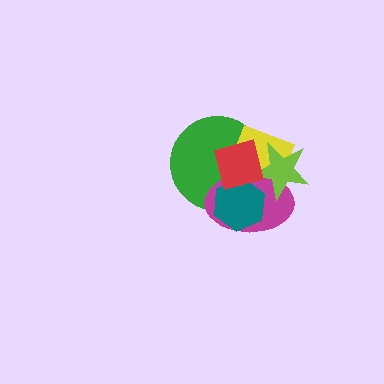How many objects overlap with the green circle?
5 objects overlap with the green circle.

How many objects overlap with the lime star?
4 objects overlap with the lime star.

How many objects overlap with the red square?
5 objects overlap with the red square.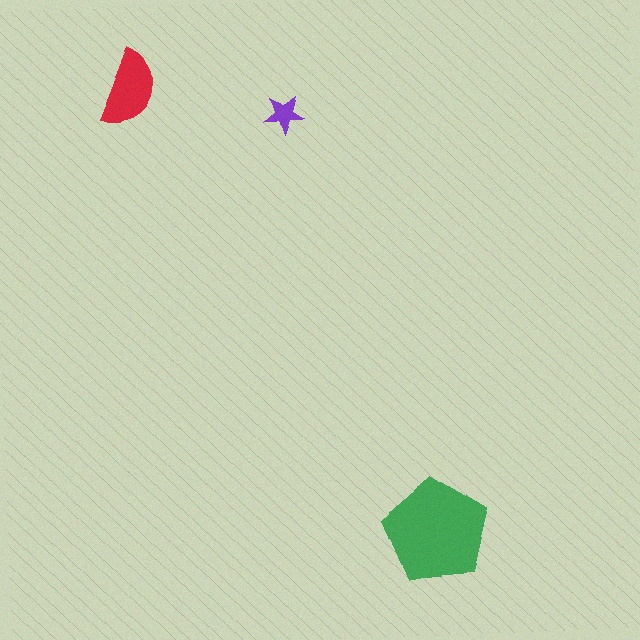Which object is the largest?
The green pentagon.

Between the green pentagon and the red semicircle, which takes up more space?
The green pentagon.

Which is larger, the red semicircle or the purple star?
The red semicircle.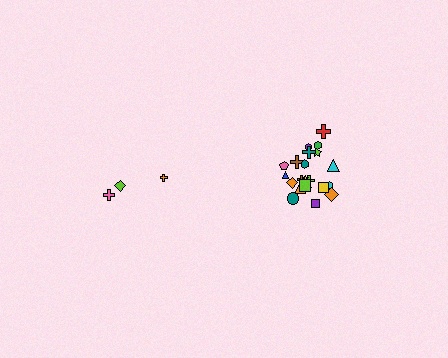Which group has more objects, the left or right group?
The right group.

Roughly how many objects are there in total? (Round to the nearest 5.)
Roughly 25 objects in total.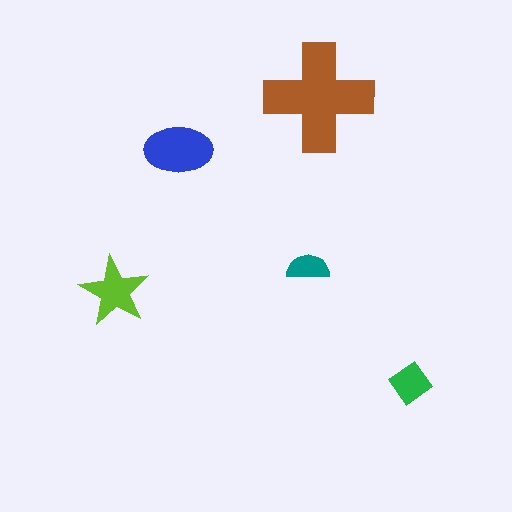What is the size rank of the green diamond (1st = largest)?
4th.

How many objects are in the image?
There are 5 objects in the image.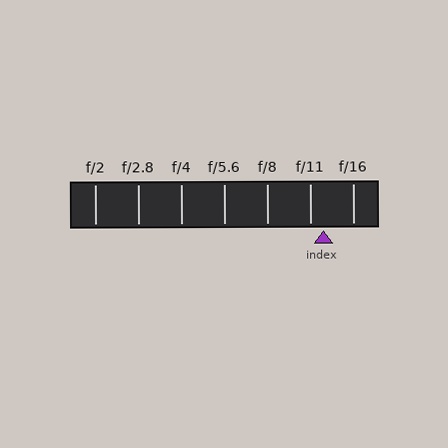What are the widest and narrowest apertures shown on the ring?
The widest aperture shown is f/2 and the narrowest is f/16.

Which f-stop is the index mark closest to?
The index mark is closest to f/11.